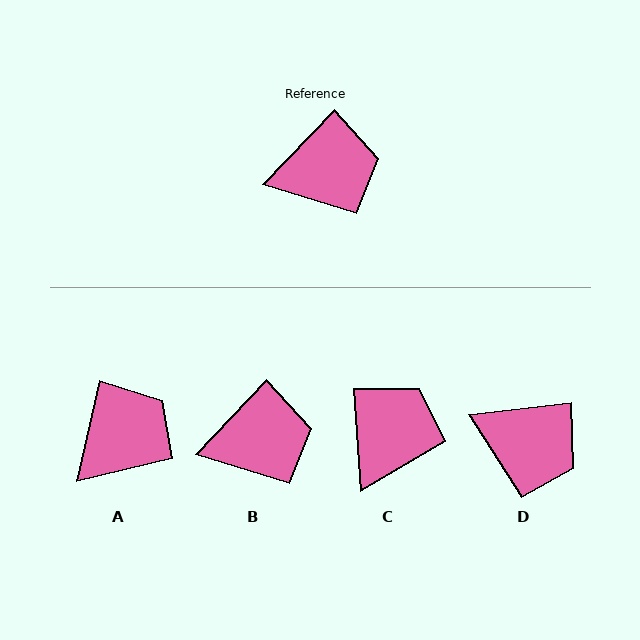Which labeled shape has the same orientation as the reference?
B.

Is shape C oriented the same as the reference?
No, it is off by about 48 degrees.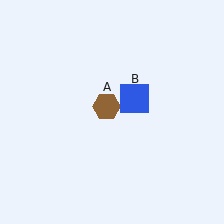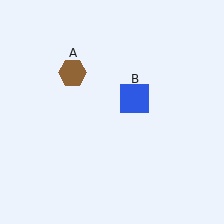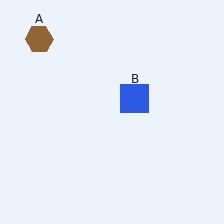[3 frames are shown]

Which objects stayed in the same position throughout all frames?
Blue square (object B) remained stationary.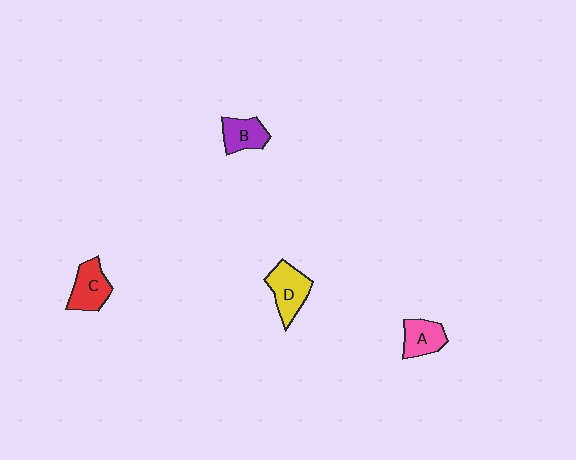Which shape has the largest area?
Shape D (yellow).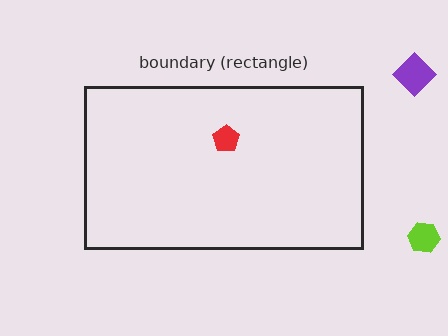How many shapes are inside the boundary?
1 inside, 2 outside.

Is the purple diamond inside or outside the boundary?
Outside.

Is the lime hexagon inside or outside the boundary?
Outside.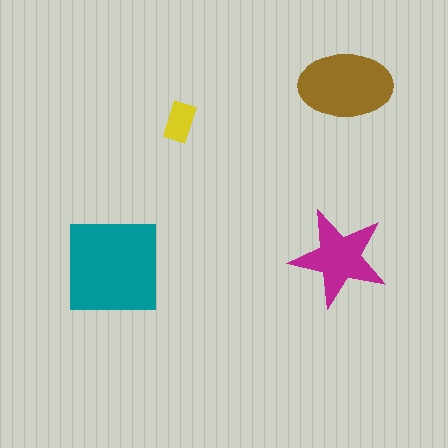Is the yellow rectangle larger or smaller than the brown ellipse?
Smaller.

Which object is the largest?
The teal square.